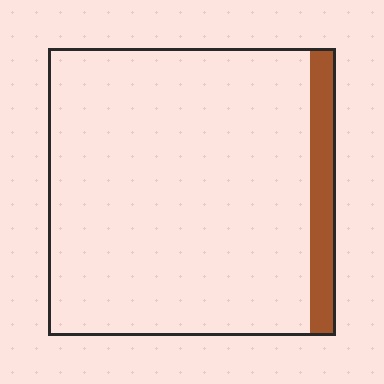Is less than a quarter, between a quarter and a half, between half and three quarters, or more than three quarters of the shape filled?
Less than a quarter.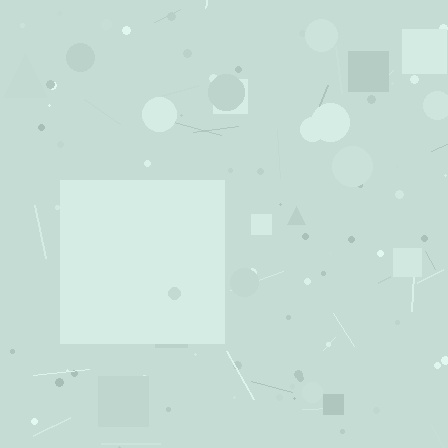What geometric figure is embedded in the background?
A square is embedded in the background.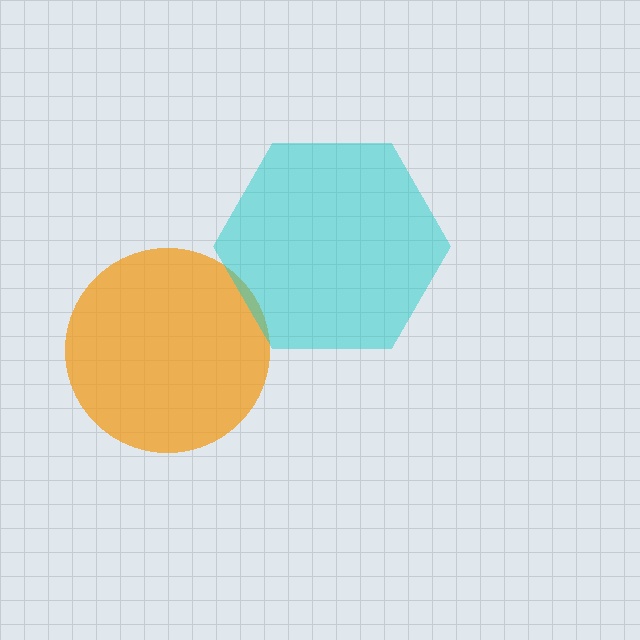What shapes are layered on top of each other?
The layered shapes are: an orange circle, a cyan hexagon.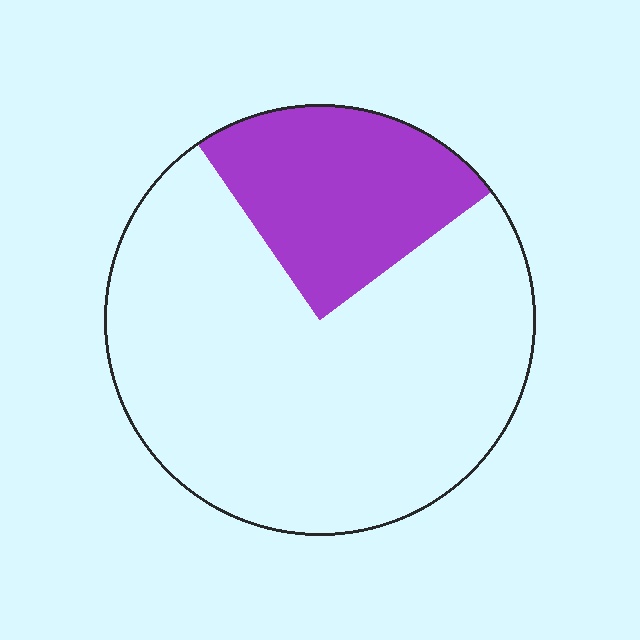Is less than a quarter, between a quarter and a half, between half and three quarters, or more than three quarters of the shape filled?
Less than a quarter.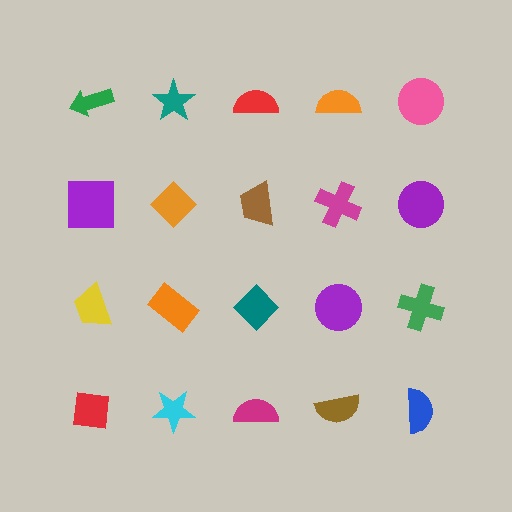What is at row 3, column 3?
A teal diamond.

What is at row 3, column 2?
An orange rectangle.